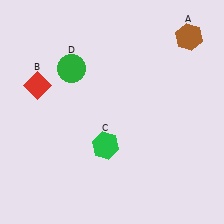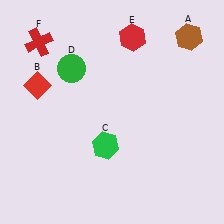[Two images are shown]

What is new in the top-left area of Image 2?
A red cross (F) was added in the top-left area of Image 2.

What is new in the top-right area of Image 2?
A red hexagon (E) was added in the top-right area of Image 2.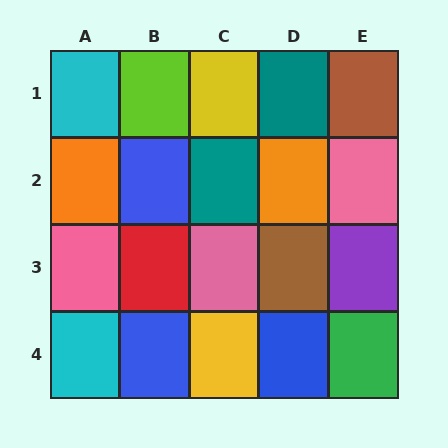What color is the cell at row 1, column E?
Brown.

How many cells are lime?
1 cell is lime.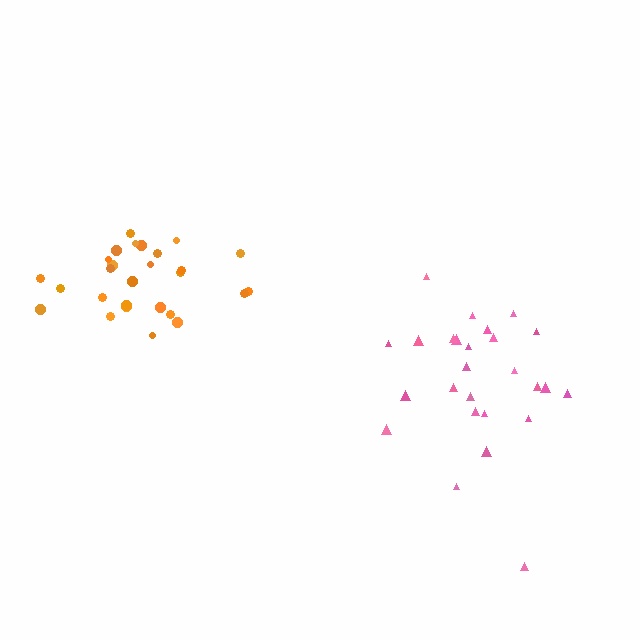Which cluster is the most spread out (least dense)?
Pink.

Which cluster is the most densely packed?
Orange.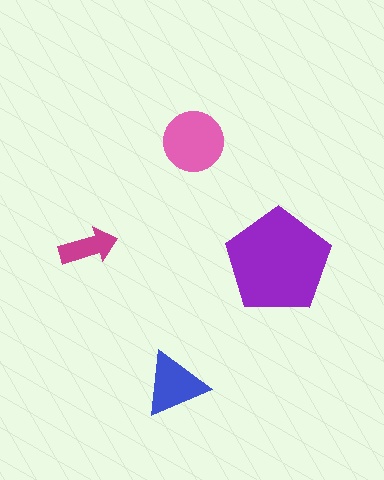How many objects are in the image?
There are 4 objects in the image.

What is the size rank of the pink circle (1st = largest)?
2nd.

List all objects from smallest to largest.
The magenta arrow, the blue triangle, the pink circle, the purple pentagon.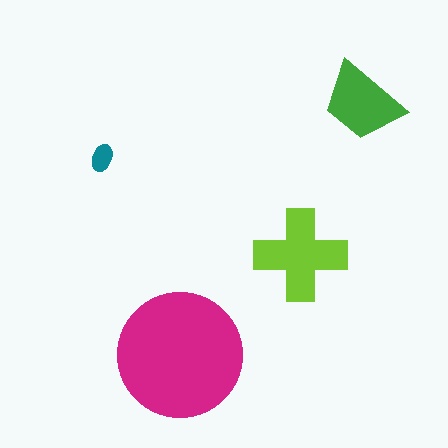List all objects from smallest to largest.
The teal ellipse, the green trapezoid, the lime cross, the magenta circle.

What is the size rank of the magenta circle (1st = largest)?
1st.